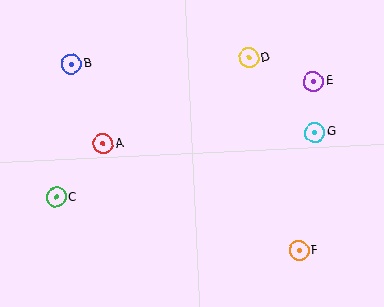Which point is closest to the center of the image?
Point A at (103, 144) is closest to the center.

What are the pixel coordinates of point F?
Point F is at (299, 251).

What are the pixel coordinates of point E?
Point E is at (314, 82).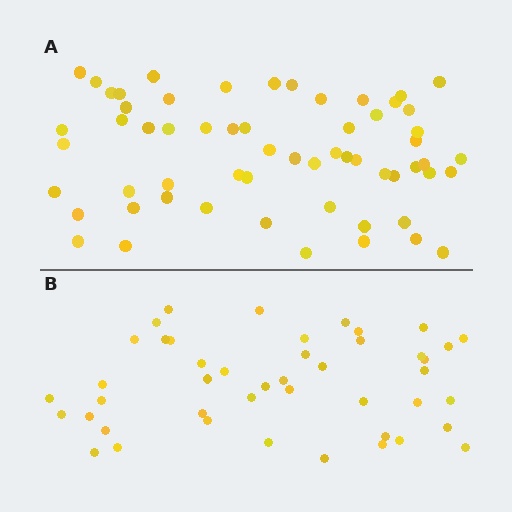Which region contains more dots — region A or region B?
Region A (the top region) has more dots.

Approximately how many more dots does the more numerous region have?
Region A has approximately 15 more dots than region B.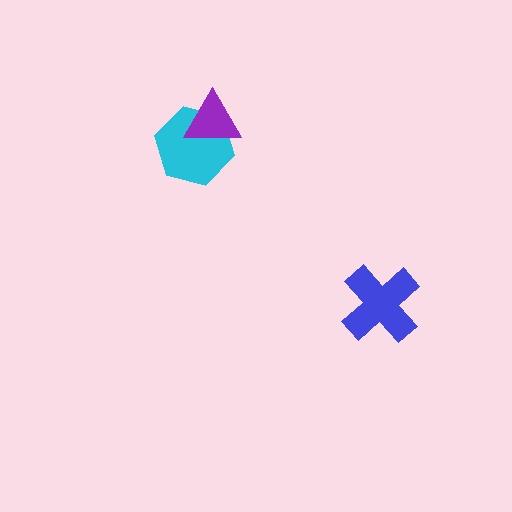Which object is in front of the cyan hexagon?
The purple triangle is in front of the cyan hexagon.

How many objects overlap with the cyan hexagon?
1 object overlaps with the cyan hexagon.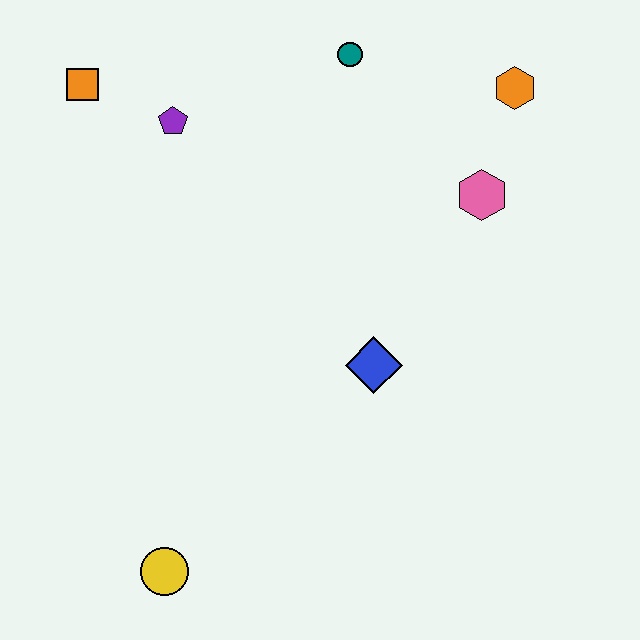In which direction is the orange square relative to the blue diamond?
The orange square is to the left of the blue diamond.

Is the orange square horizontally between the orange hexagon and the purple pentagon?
No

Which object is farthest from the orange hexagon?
The yellow circle is farthest from the orange hexagon.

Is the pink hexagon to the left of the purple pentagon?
No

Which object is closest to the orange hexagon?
The pink hexagon is closest to the orange hexagon.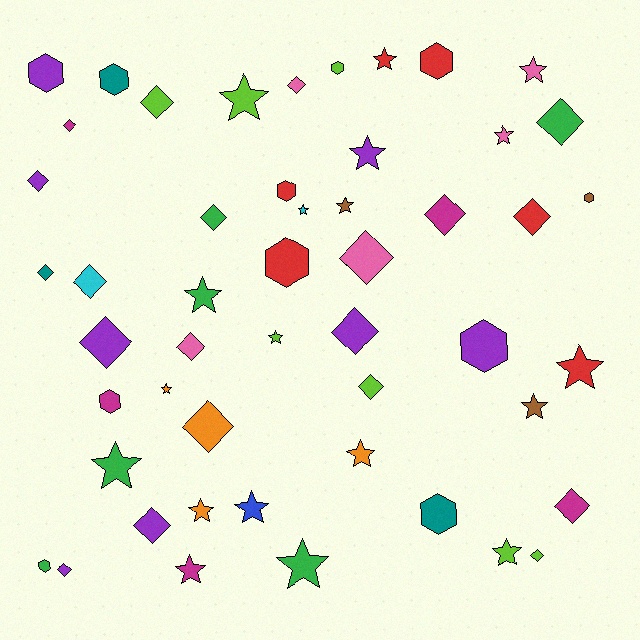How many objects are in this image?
There are 50 objects.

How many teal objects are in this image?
There are 3 teal objects.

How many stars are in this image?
There are 19 stars.